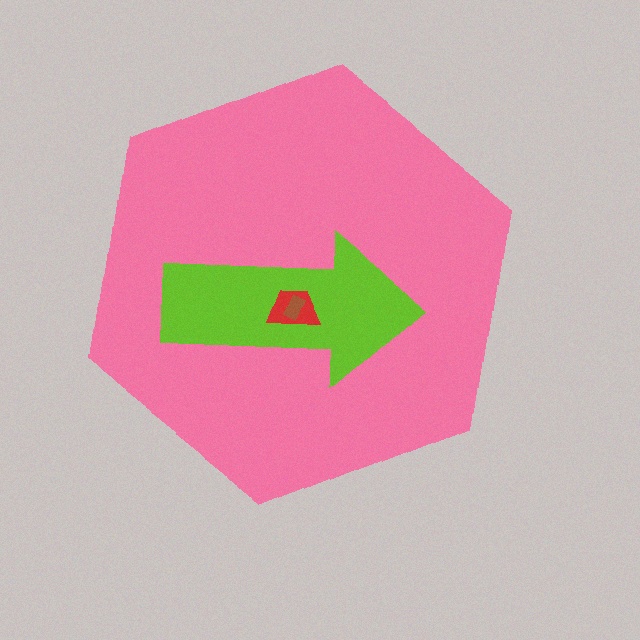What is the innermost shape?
The brown rectangle.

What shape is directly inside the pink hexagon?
The lime arrow.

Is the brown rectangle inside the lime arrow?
Yes.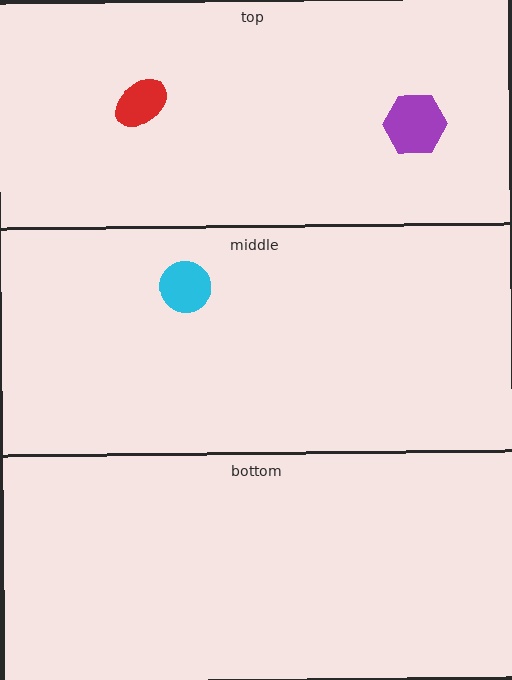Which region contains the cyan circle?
The middle region.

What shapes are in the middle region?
The cyan circle.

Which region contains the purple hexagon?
The top region.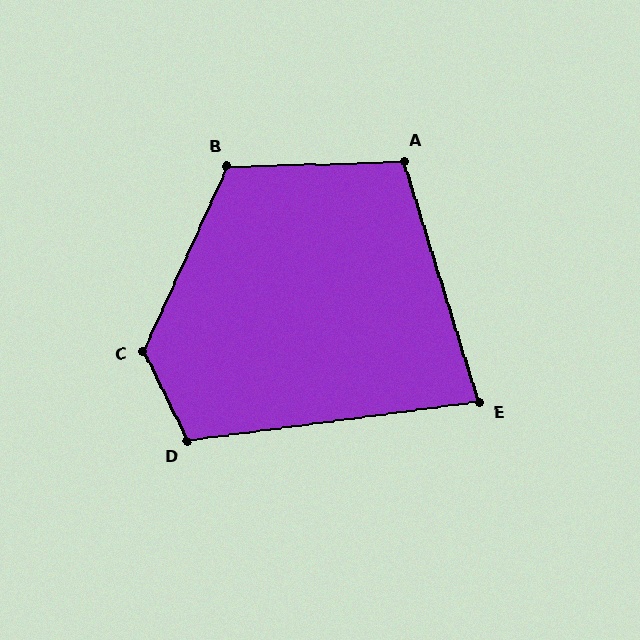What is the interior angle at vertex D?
Approximately 109 degrees (obtuse).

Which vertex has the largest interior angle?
C, at approximately 129 degrees.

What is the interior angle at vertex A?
Approximately 106 degrees (obtuse).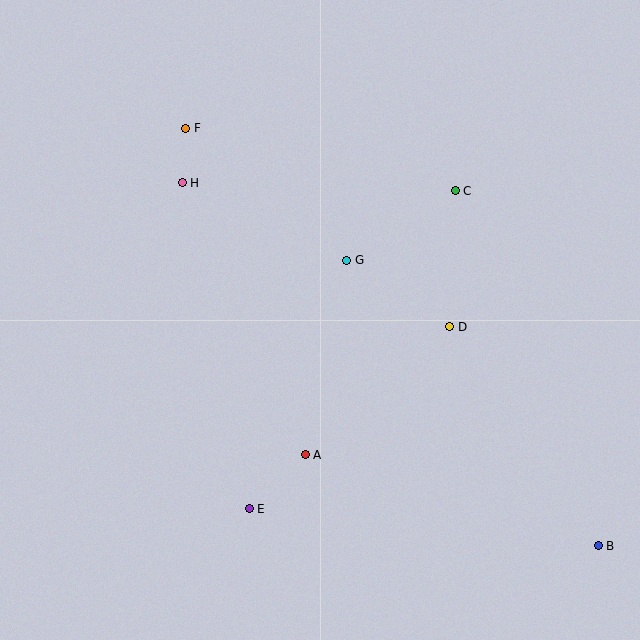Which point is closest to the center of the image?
Point G at (347, 260) is closest to the center.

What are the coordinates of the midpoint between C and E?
The midpoint between C and E is at (352, 350).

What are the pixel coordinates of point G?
Point G is at (347, 260).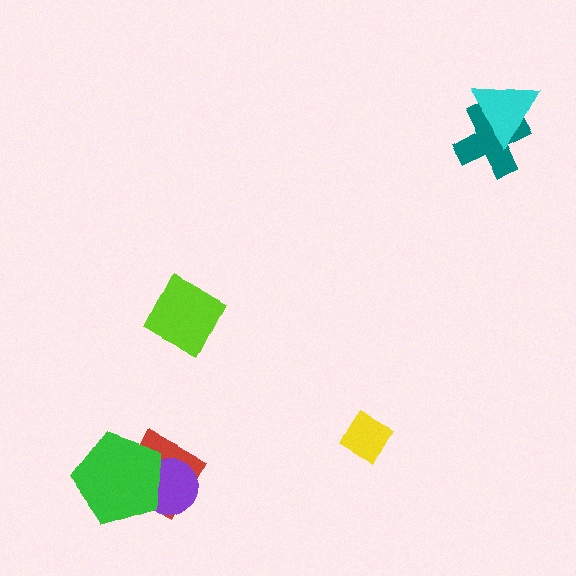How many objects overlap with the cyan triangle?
1 object overlaps with the cyan triangle.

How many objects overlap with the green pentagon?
2 objects overlap with the green pentagon.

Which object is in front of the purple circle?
The green pentagon is in front of the purple circle.